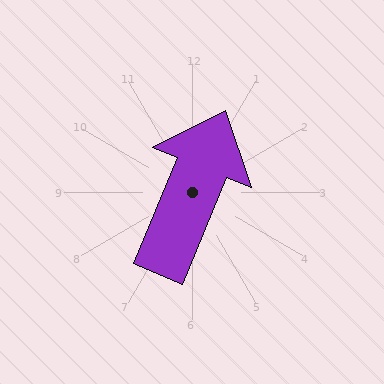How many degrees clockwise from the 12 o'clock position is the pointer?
Approximately 22 degrees.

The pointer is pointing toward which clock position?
Roughly 1 o'clock.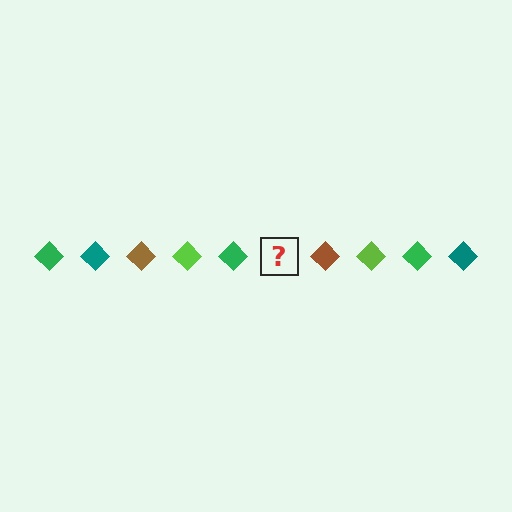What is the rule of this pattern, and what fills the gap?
The rule is that the pattern cycles through green, teal, brown, lime diamonds. The gap should be filled with a teal diamond.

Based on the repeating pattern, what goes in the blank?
The blank should be a teal diamond.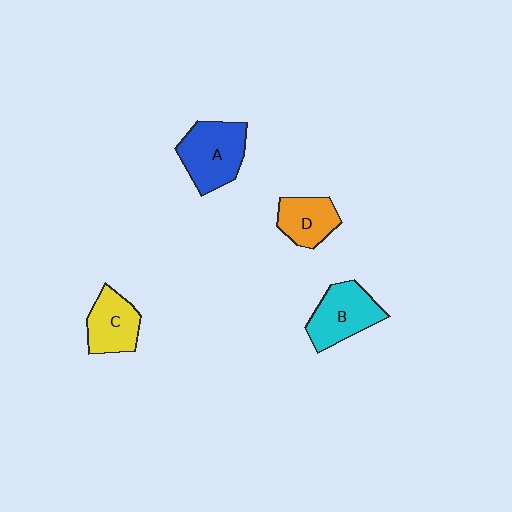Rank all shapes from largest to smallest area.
From largest to smallest: A (blue), B (cyan), C (yellow), D (orange).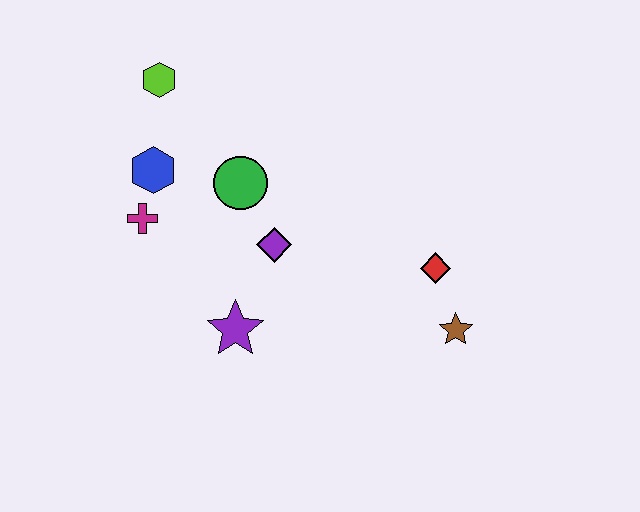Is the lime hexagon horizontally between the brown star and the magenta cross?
Yes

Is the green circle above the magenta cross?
Yes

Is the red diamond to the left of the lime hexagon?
No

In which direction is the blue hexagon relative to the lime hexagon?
The blue hexagon is below the lime hexagon.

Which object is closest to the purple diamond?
The green circle is closest to the purple diamond.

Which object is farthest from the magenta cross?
The brown star is farthest from the magenta cross.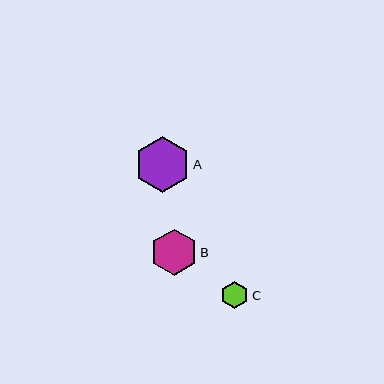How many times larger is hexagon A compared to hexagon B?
Hexagon A is approximately 1.2 times the size of hexagon B.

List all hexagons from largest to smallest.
From largest to smallest: A, B, C.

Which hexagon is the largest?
Hexagon A is the largest with a size of approximately 55 pixels.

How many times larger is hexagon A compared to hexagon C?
Hexagon A is approximately 2.0 times the size of hexagon C.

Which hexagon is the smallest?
Hexagon C is the smallest with a size of approximately 28 pixels.